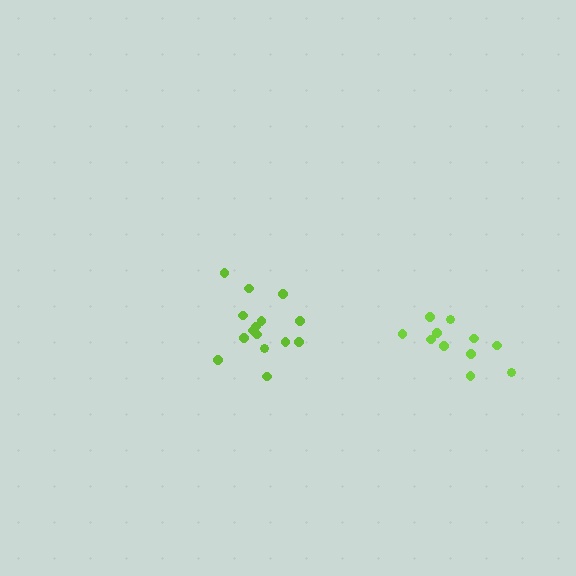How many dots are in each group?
Group 1: 15 dots, Group 2: 11 dots (26 total).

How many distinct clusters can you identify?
There are 2 distinct clusters.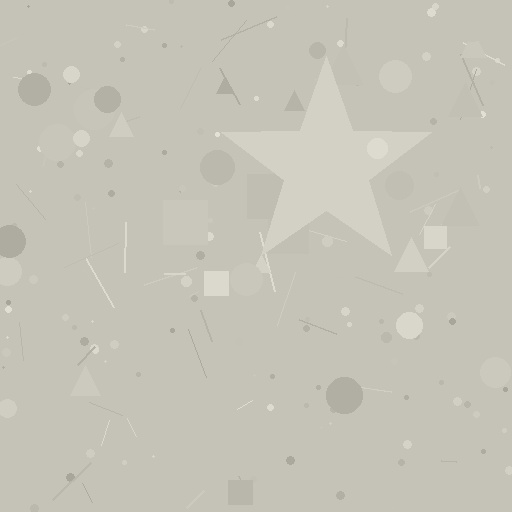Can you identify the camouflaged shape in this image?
The camouflaged shape is a star.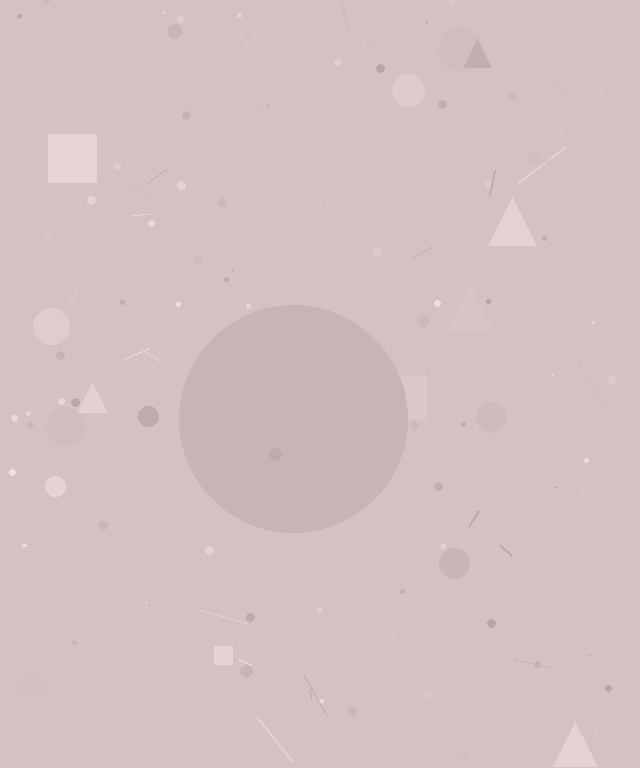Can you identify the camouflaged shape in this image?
The camouflaged shape is a circle.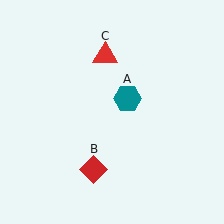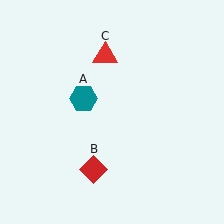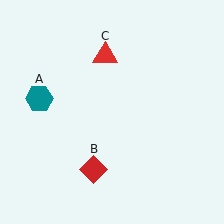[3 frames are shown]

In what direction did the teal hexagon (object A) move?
The teal hexagon (object A) moved left.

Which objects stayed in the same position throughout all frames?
Red diamond (object B) and red triangle (object C) remained stationary.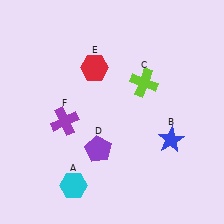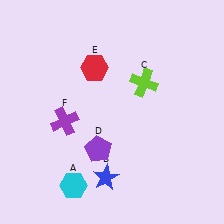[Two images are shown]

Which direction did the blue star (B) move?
The blue star (B) moved left.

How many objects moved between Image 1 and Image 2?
1 object moved between the two images.